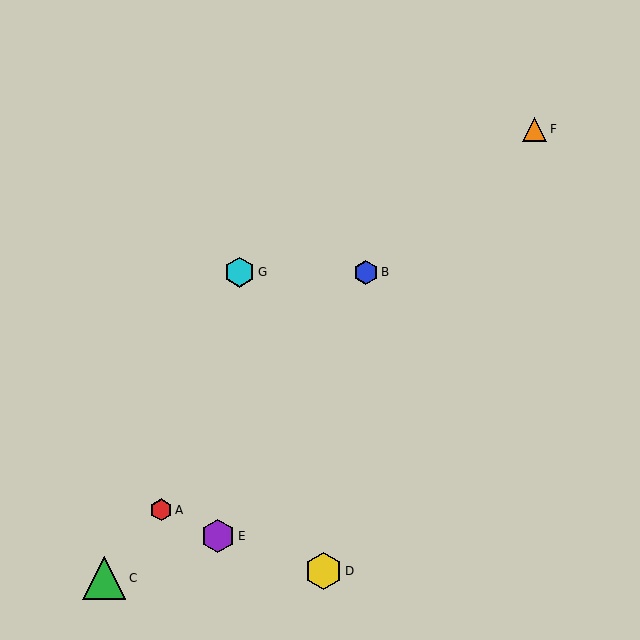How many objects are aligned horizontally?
2 objects (B, G) are aligned horizontally.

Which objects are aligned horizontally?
Objects B, G are aligned horizontally.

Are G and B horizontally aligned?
Yes, both are at y≈272.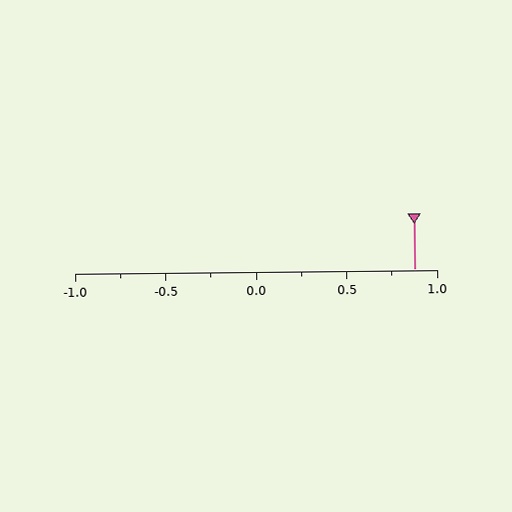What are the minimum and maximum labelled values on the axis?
The axis runs from -1.0 to 1.0.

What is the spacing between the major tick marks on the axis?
The major ticks are spaced 0.5 apart.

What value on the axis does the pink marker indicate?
The marker indicates approximately 0.88.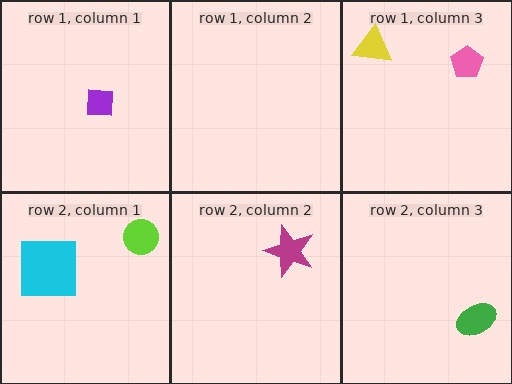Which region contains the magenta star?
The row 2, column 2 region.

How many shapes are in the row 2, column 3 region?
1.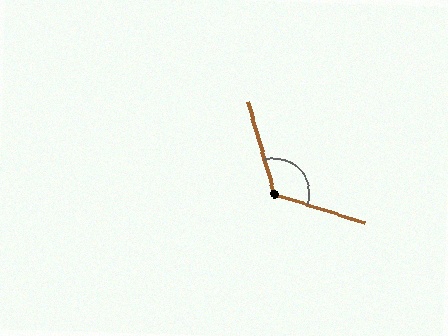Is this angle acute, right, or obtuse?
It is obtuse.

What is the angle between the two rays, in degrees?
Approximately 124 degrees.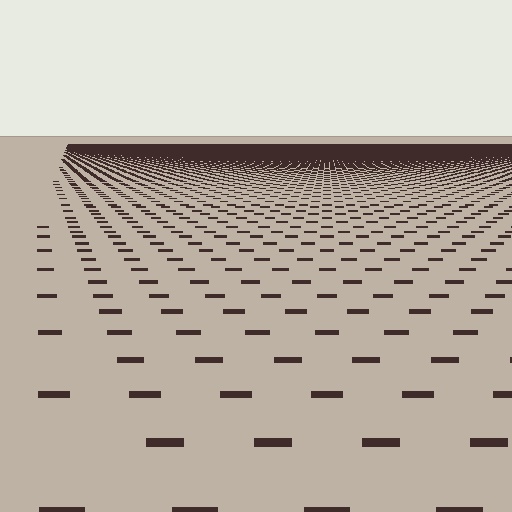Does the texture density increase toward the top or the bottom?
Density increases toward the top.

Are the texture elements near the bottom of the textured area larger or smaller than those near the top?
Larger. Near the bottom, elements are closer to the viewer and appear at a bigger on-screen size.